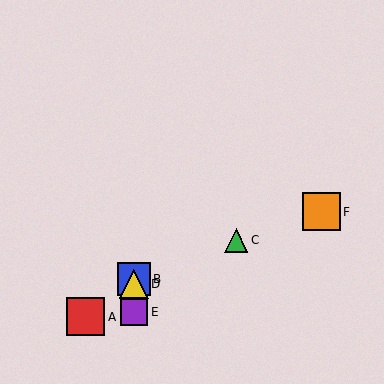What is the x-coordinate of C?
Object C is at x≈236.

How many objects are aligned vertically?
3 objects (B, D, E) are aligned vertically.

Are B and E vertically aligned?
Yes, both are at x≈134.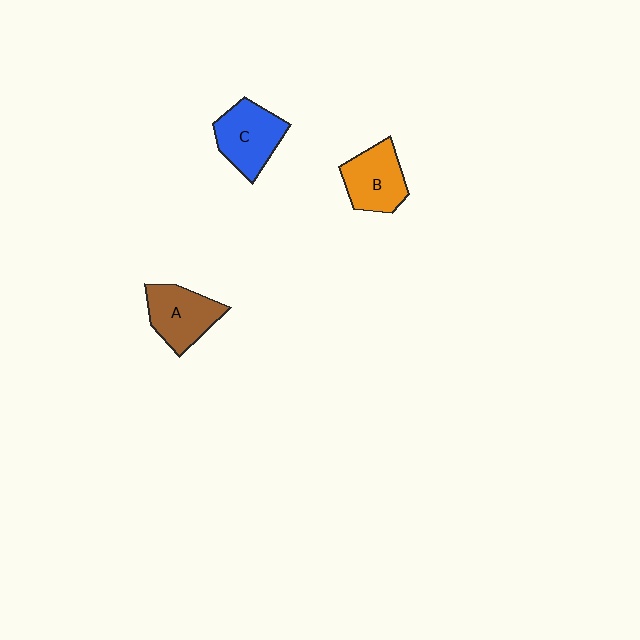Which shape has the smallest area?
Shape B (orange).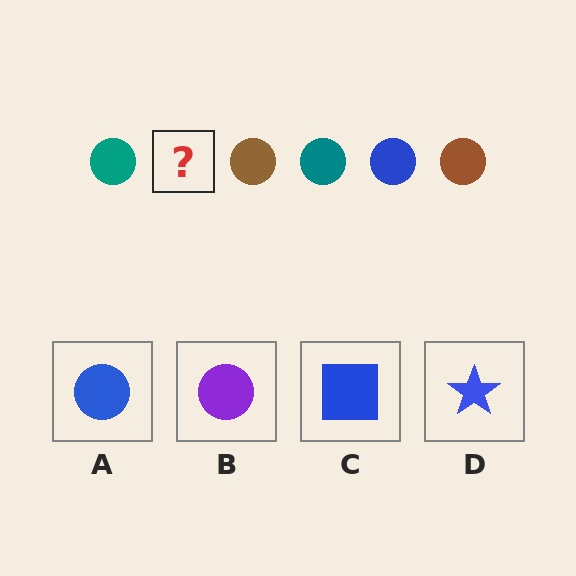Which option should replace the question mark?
Option A.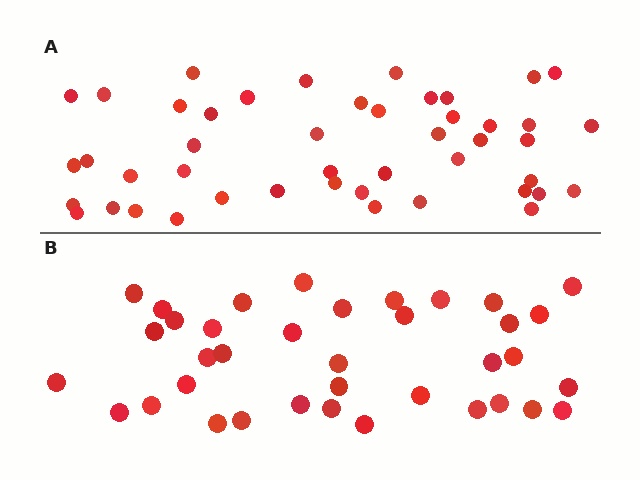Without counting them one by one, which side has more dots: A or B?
Region A (the top region) has more dots.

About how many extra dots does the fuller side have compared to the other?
Region A has roughly 8 or so more dots than region B.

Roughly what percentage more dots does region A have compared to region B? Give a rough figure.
About 25% more.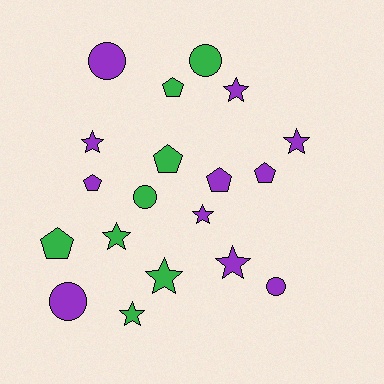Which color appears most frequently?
Purple, with 11 objects.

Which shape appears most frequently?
Star, with 8 objects.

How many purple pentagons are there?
There are 3 purple pentagons.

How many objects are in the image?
There are 19 objects.